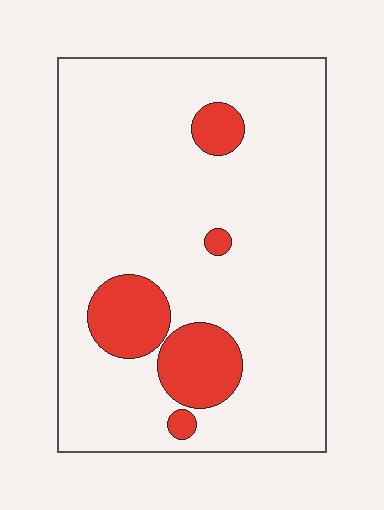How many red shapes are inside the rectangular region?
5.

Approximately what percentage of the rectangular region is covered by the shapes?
Approximately 15%.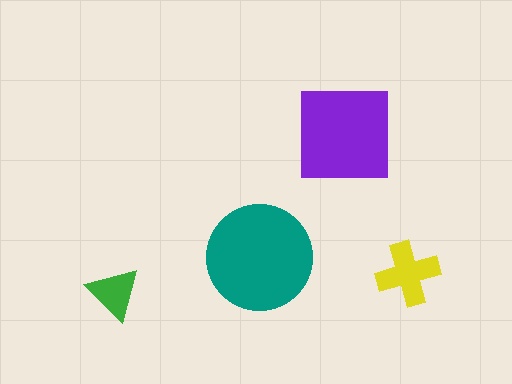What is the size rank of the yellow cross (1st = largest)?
3rd.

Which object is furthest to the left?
The green triangle is leftmost.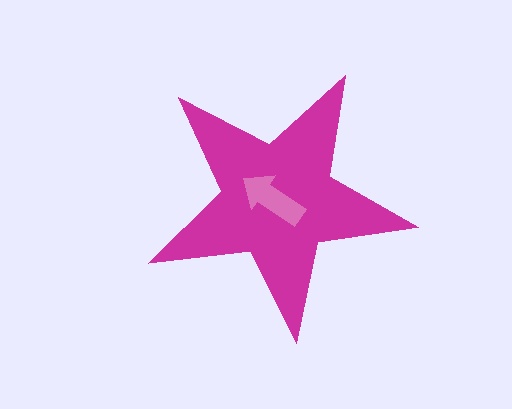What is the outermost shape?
The magenta star.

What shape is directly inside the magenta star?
The pink arrow.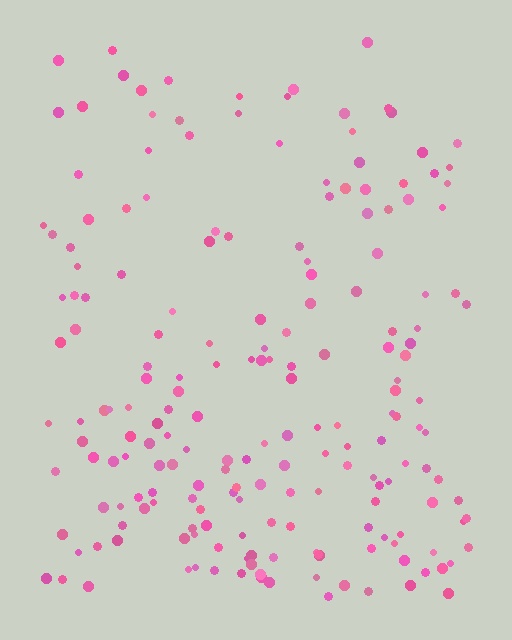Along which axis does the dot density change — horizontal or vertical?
Vertical.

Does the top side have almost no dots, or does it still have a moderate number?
Still a moderate number, just noticeably fewer than the bottom.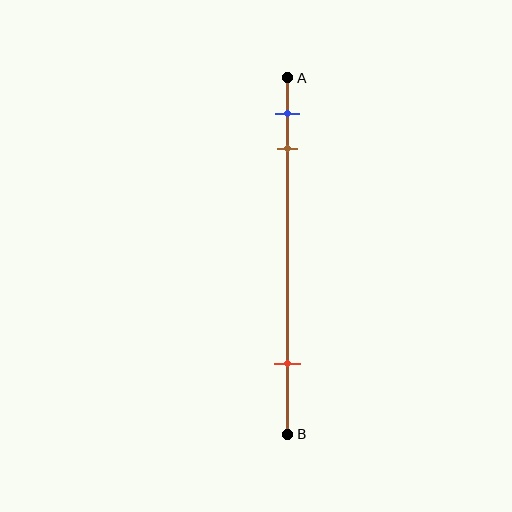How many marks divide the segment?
There are 3 marks dividing the segment.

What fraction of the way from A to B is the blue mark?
The blue mark is approximately 10% (0.1) of the way from A to B.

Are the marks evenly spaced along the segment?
No, the marks are not evenly spaced.